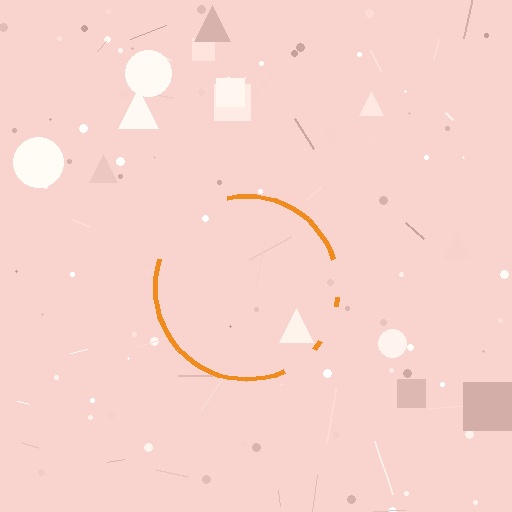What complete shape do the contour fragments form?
The contour fragments form a circle.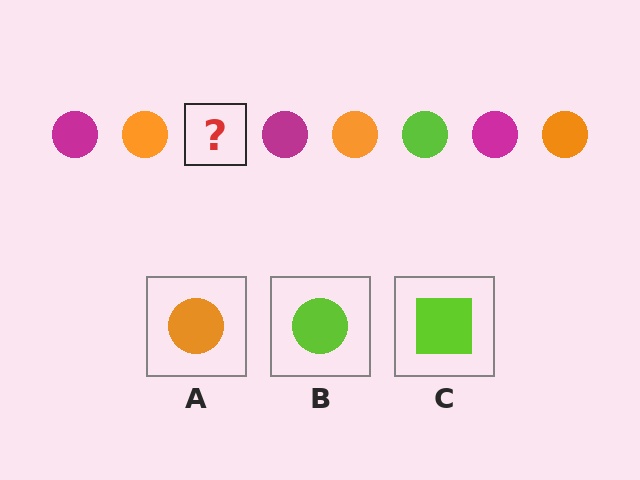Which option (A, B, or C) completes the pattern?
B.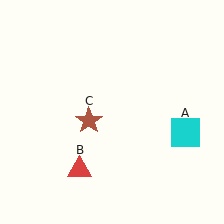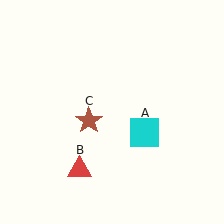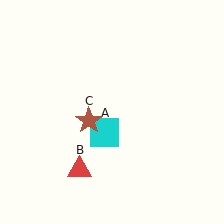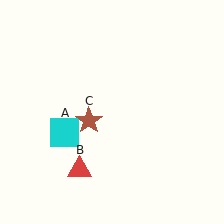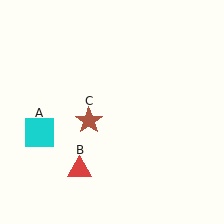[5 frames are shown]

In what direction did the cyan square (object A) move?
The cyan square (object A) moved left.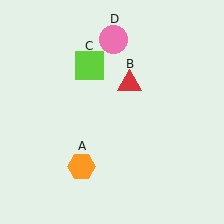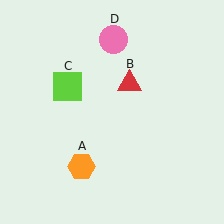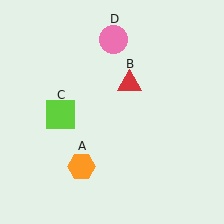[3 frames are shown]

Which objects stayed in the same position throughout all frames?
Orange hexagon (object A) and red triangle (object B) and pink circle (object D) remained stationary.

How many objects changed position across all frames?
1 object changed position: lime square (object C).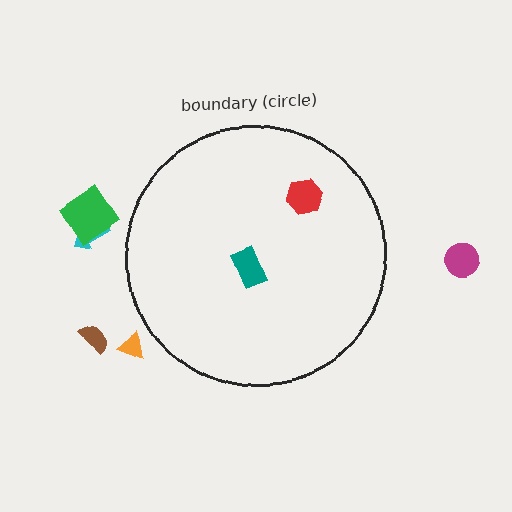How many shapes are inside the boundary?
2 inside, 5 outside.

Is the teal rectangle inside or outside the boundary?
Inside.